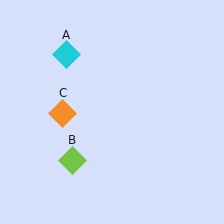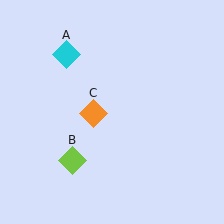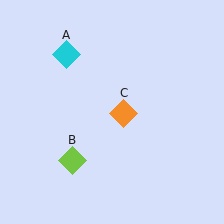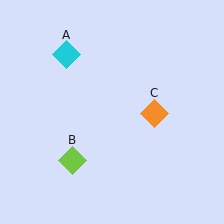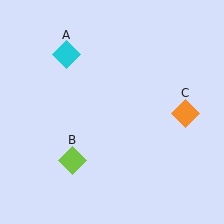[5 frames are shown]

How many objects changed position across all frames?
1 object changed position: orange diamond (object C).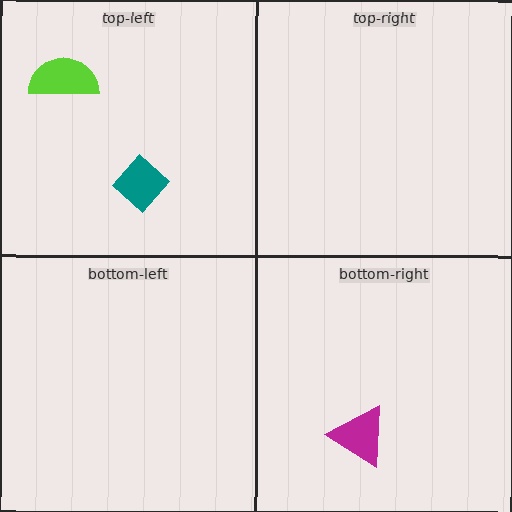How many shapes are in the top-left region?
2.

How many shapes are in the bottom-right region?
1.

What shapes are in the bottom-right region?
The magenta triangle.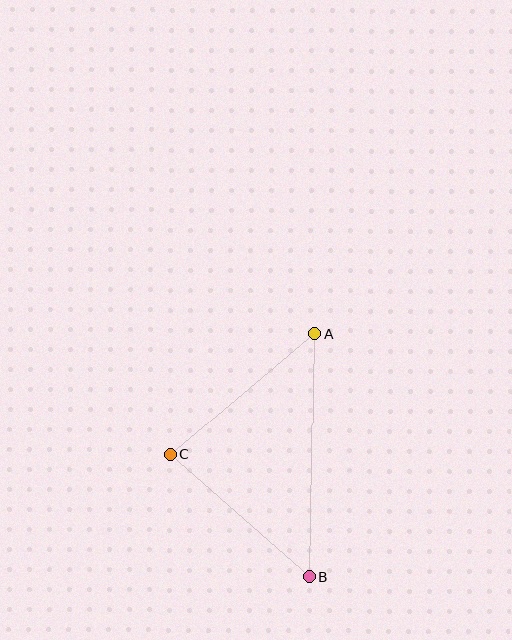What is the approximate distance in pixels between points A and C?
The distance between A and C is approximately 187 pixels.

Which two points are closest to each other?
Points B and C are closest to each other.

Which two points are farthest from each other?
Points A and B are farthest from each other.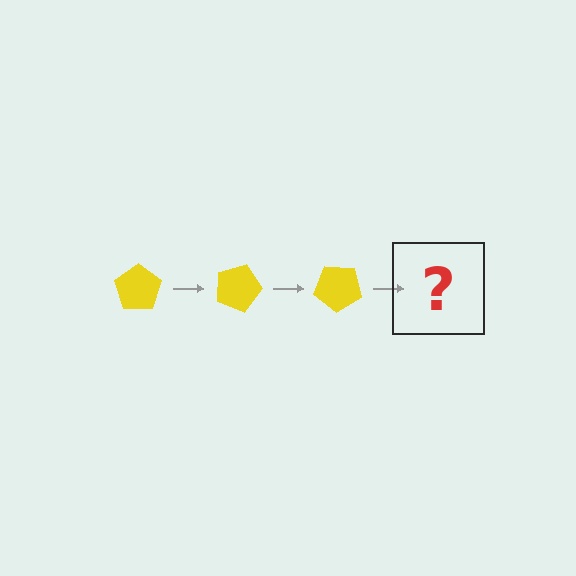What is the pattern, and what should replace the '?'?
The pattern is that the pentagon rotates 20 degrees each step. The '?' should be a yellow pentagon rotated 60 degrees.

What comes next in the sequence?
The next element should be a yellow pentagon rotated 60 degrees.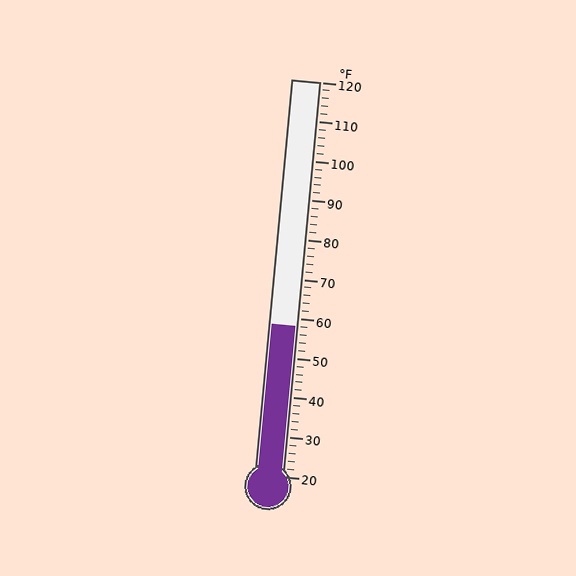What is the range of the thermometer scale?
The thermometer scale ranges from 20°F to 120°F.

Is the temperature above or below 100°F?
The temperature is below 100°F.